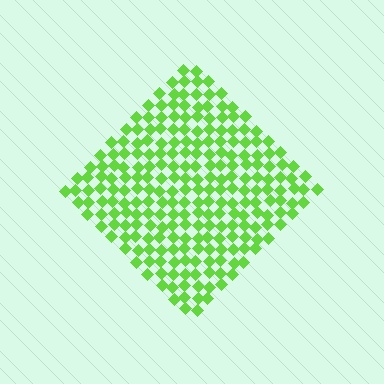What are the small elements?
The small elements are diamonds.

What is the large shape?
The large shape is a diamond.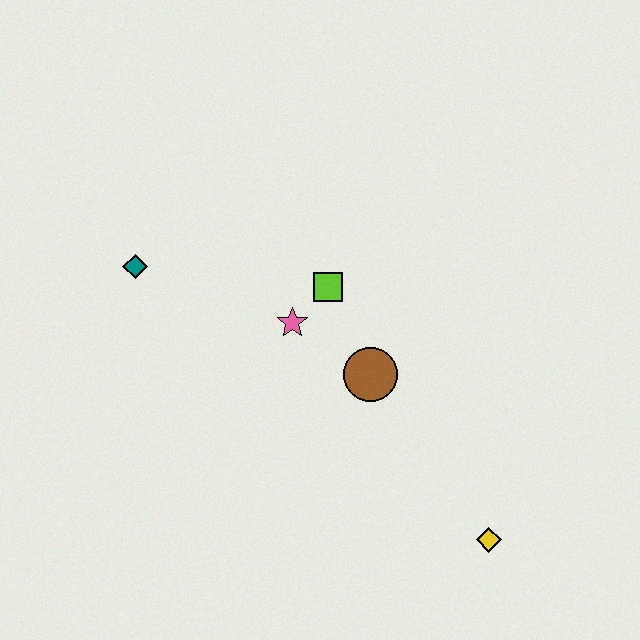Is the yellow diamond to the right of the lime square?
Yes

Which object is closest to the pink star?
The lime square is closest to the pink star.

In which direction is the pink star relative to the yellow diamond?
The pink star is above the yellow diamond.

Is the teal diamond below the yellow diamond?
No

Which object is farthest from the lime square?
The yellow diamond is farthest from the lime square.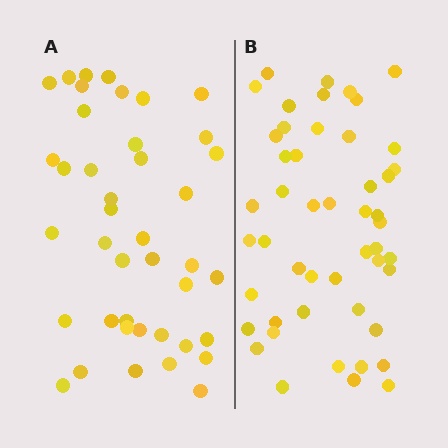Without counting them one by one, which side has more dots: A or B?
Region B (the right region) has more dots.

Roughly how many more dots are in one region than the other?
Region B has roughly 8 or so more dots than region A.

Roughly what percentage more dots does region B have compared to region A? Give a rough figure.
About 20% more.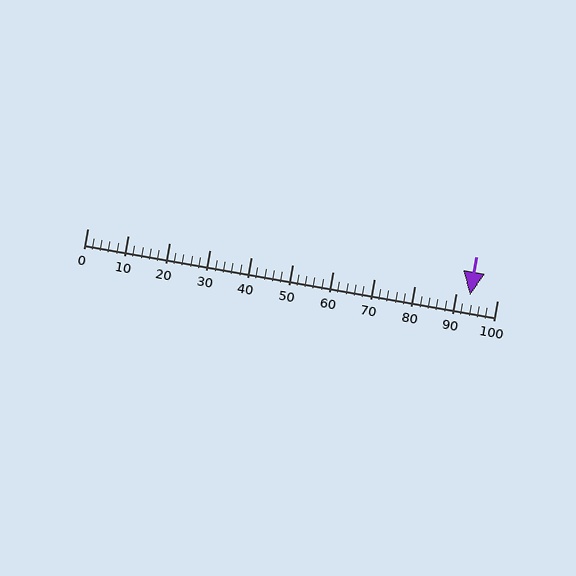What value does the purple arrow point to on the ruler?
The purple arrow points to approximately 94.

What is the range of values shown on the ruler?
The ruler shows values from 0 to 100.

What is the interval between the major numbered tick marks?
The major tick marks are spaced 10 units apart.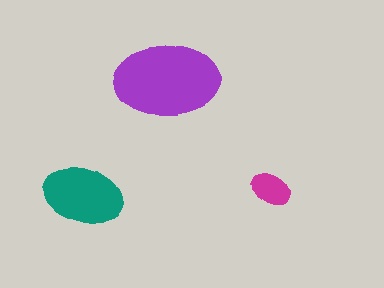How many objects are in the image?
There are 3 objects in the image.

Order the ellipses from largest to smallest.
the purple one, the teal one, the magenta one.